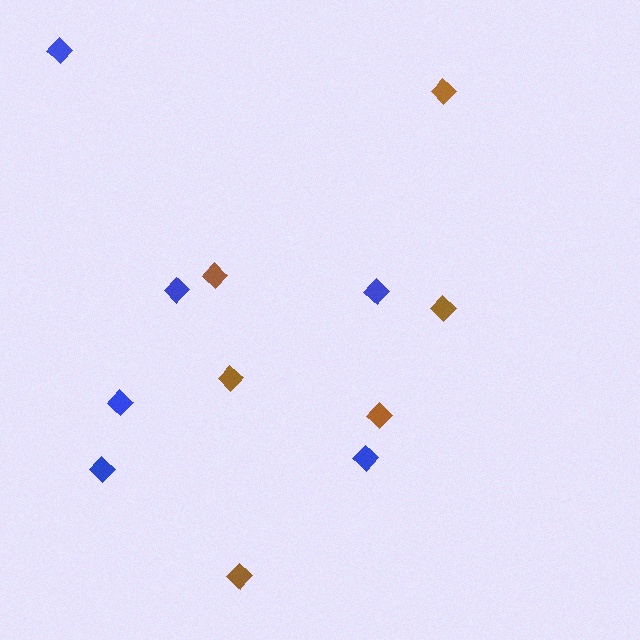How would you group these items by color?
There are 2 groups: one group of brown diamonds (6) and one group of blue diamonds (6).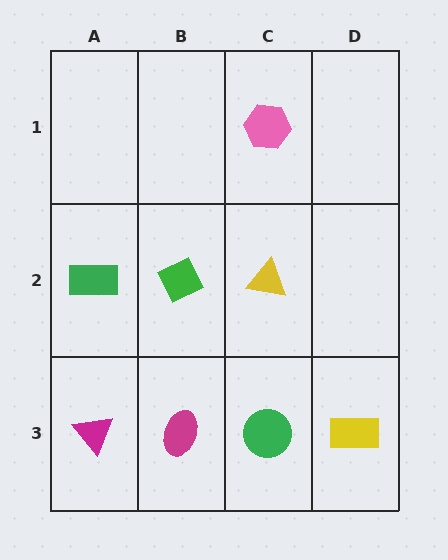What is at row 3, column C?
A green circle.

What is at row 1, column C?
A pink hexagon.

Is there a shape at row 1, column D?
No, that cell is empty.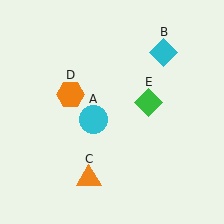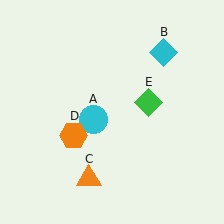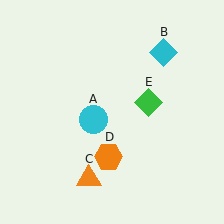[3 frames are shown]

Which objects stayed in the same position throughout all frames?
Cyan circle (object A) and cyan diamond (object B) and orange triangle (object C) and green diamond (object E) remained stationary.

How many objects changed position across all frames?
1 object changed position: orange hexagon (object D).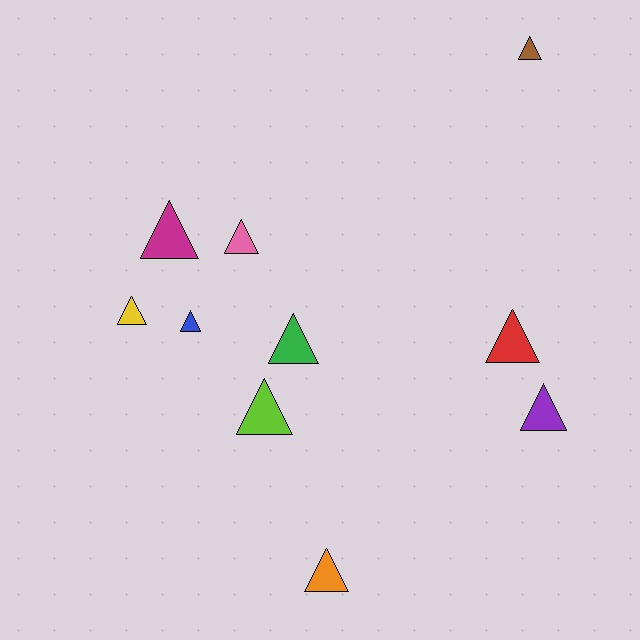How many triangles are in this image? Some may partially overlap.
There are 10 triangles.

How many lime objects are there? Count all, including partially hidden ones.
There is 1 lime object.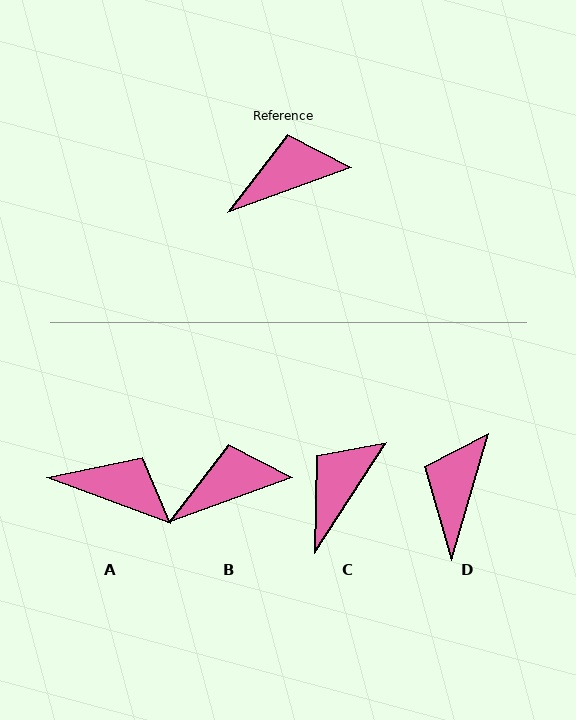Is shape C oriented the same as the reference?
No, it is off by about 37 degrees.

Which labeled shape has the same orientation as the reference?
B.